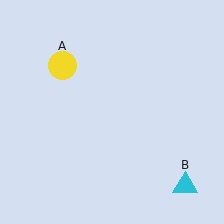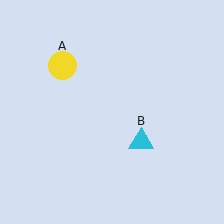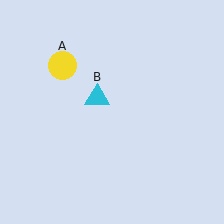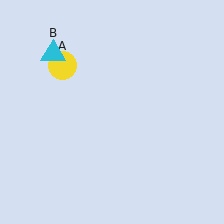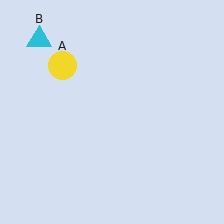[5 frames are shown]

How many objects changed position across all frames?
1 object changed position: cyan triangle (object B).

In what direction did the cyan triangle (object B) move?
The cyan triangle (object B) moved up and to the left.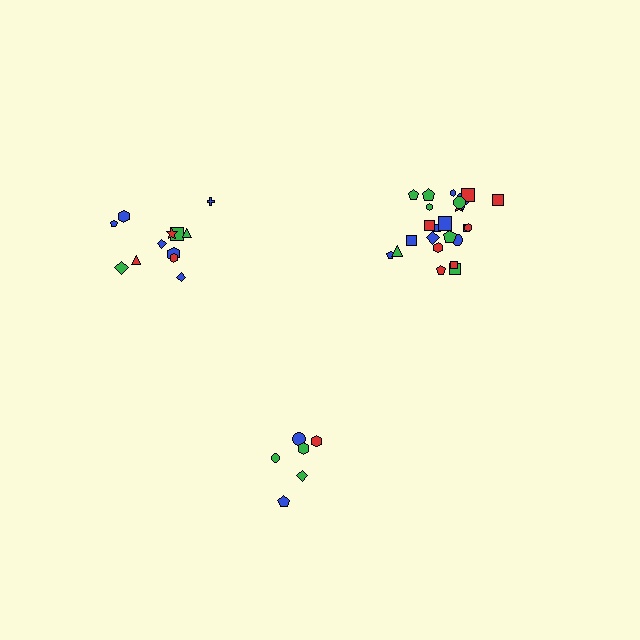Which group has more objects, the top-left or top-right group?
The top-right group.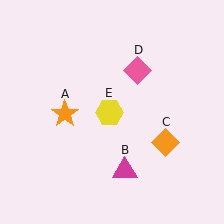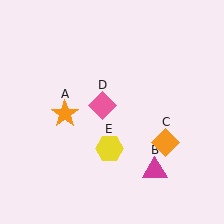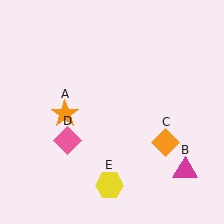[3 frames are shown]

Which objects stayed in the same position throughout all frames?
Orange star (object A) and orange diamond (object C) remained stationary.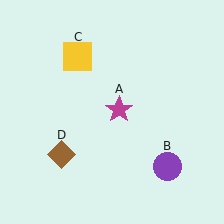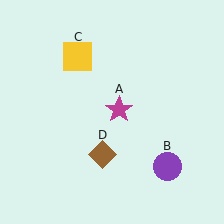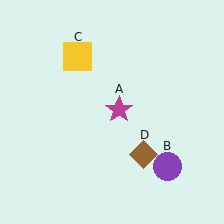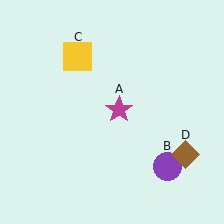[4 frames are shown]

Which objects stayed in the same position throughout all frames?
Magenta star (object A) and purple circle (object B) and yellow square (object C) remained stationary.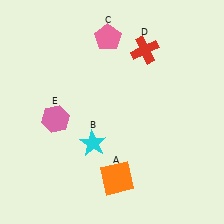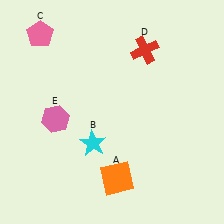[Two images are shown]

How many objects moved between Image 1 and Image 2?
1 object moved between the two images.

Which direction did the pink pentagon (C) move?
The pink pentagon (C) moved left.